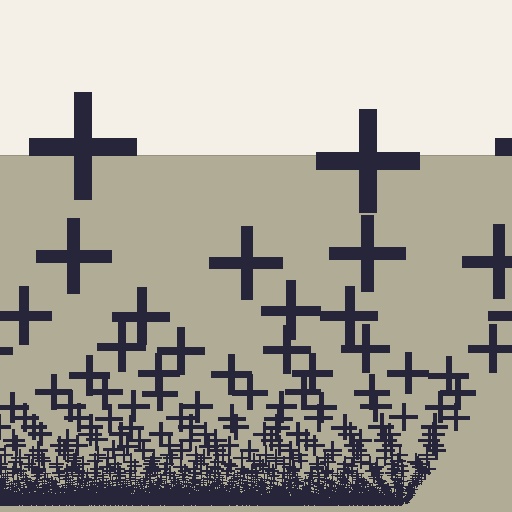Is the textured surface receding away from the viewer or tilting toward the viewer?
The surface appears to tilt toward the viewer. Texture elements get larger and sparser toward the top.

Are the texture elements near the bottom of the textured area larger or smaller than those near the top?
Smaller. The gradient is inverted — elements near the bottom are smaller and denser.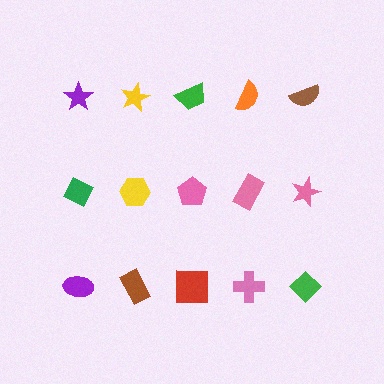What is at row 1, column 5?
A brown semicircle.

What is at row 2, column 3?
A pink pentagon.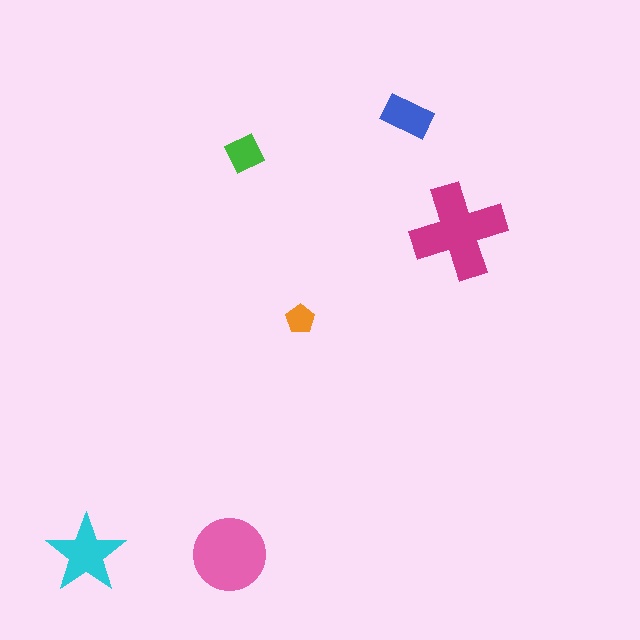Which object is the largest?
The magenta cross.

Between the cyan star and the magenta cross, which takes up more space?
The magenta cross.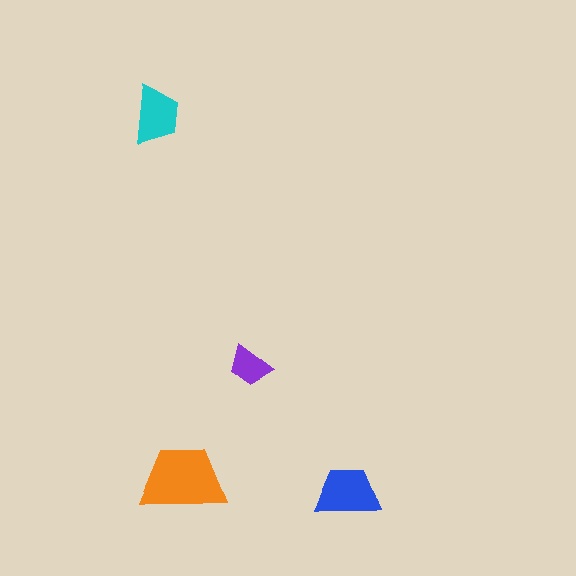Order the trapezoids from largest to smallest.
the orange one, the blue one, the cyan one, the purple one.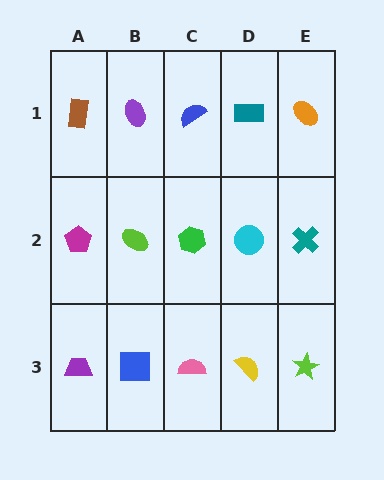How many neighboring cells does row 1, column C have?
3.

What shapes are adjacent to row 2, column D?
A teal rectangle (row 1, column D), a yellow semicircle (row 3, column D), a green hexagon (row 2, column C), a teal cross (row 2, column E).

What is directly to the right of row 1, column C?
A teal rectangle.